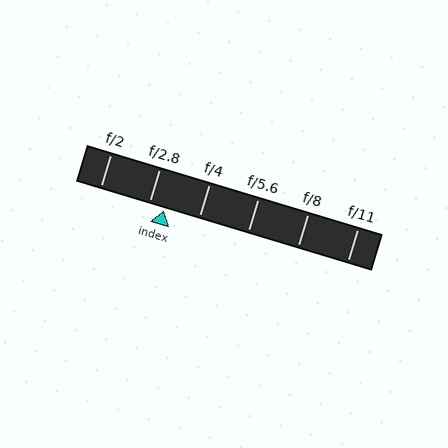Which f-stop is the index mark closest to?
The index mark is closest to f/2.8.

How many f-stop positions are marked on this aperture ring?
There are 6 f-stop positions marked.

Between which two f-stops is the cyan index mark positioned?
The index mark is between f/2.8 and f/4.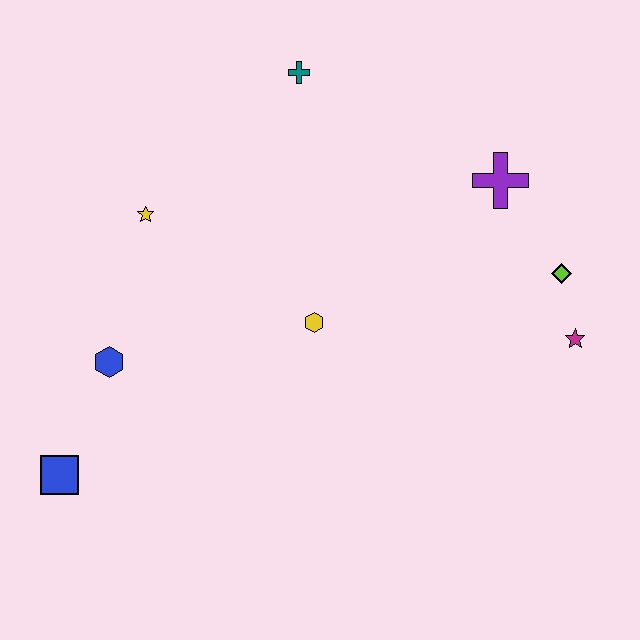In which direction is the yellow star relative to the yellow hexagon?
The yellow star is to the left of the yellow hexagon.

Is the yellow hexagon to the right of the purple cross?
No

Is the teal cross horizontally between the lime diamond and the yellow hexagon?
No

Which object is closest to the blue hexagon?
The blue square is closest to the blue hexagon.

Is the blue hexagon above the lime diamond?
No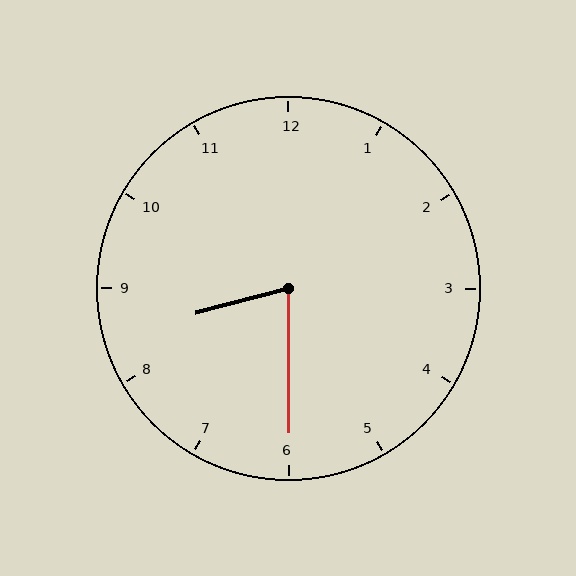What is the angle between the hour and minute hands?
Approximately 75 degrees.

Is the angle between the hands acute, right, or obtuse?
It is acute.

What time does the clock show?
8:30.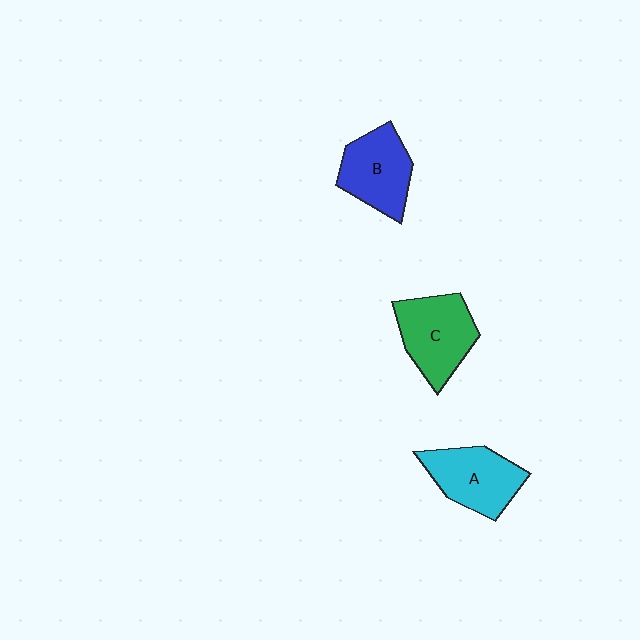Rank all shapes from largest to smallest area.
From largest to smallest: C (green), A (cyan), B (blue).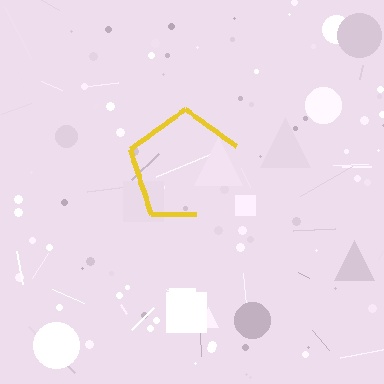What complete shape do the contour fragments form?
The contour fragments form a pentagon.